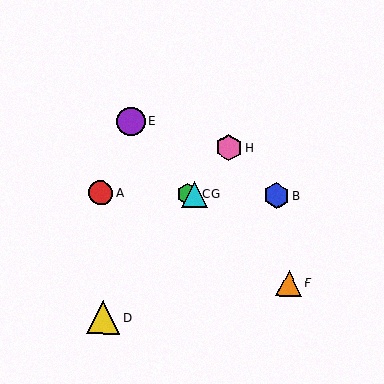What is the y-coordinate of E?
Object E is at y≈121.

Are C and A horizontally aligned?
Yes, both are at y≈194.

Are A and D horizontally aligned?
No, A is at y≈193 and D is at y≈318.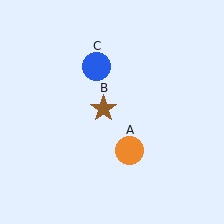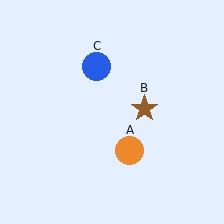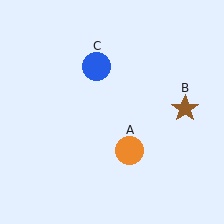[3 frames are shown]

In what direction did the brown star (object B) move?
The brown star (object B) moved right.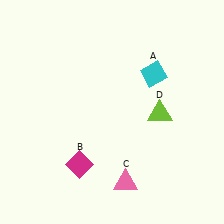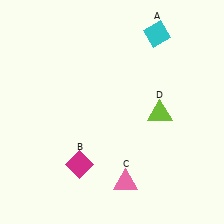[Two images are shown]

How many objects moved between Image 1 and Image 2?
1 object moved between the two images.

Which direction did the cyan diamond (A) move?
The cyan diamond (A) moved up.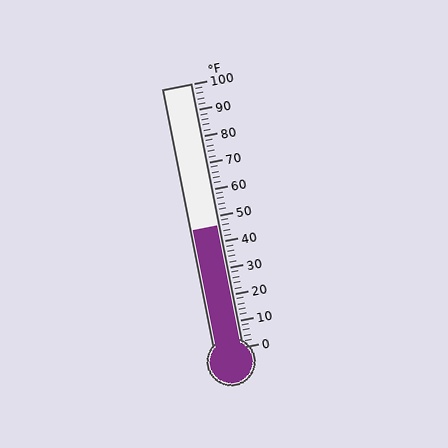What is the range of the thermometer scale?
The thermometer scale ranges from 0°F to 100°F.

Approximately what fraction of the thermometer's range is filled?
The thermometer is filled to approximately 45% of its range.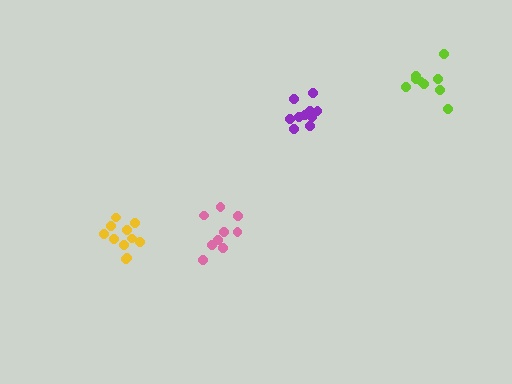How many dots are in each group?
Group 1: 9 dots, Group 2: 11 dots, Group 3: 11 dots, Group 4: 9 dots (40 total).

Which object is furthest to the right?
The lime cluster is rightmost.